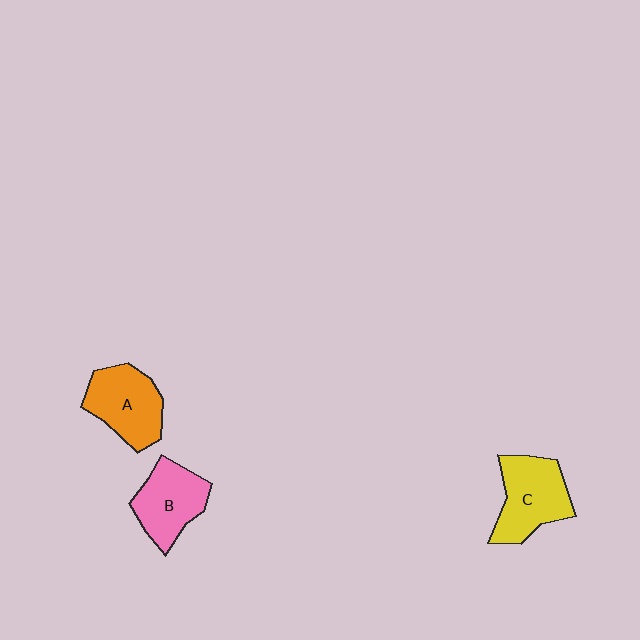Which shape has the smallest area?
Shape B (pink).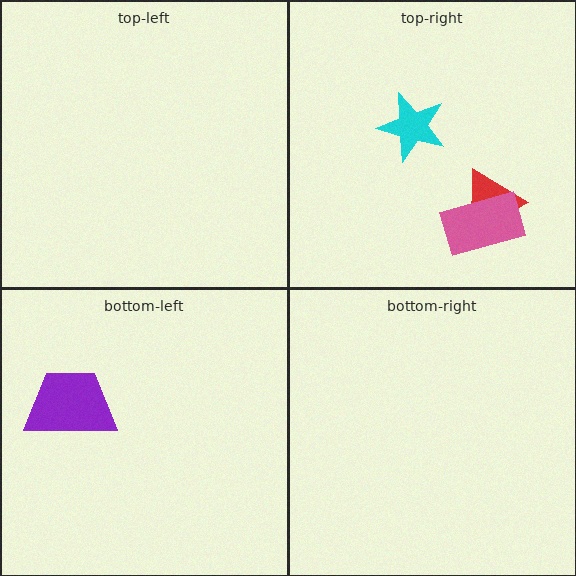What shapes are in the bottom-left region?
The purple trapezoid.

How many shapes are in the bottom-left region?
1.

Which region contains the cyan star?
The top-right region.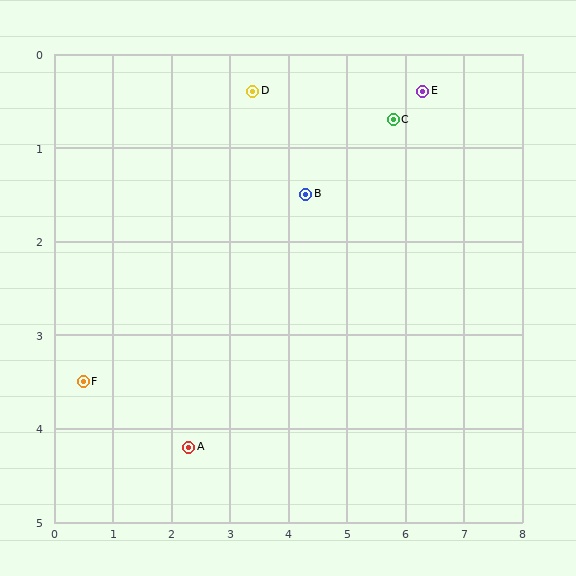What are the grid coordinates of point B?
Point B is at approximately (4.3, 1.5).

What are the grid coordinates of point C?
Point C is at approximately (5.8, 0.7).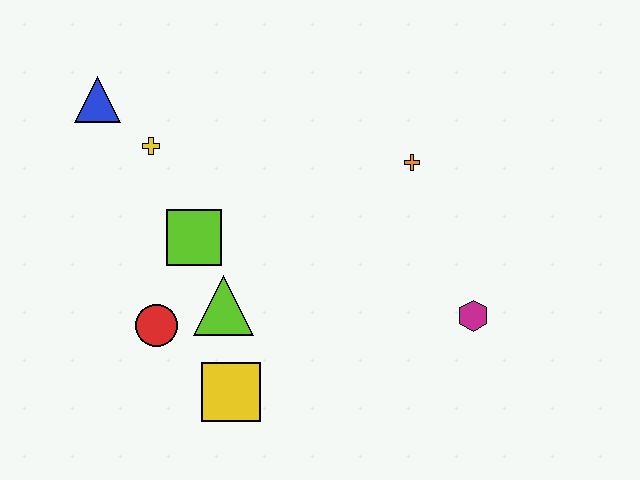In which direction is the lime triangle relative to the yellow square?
The lime triangle is above the yellow square.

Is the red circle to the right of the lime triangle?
No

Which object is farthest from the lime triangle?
The magenta hexagon is farthest from the lime triangle.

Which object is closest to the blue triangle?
The yellow cross is closest to the blue triangle.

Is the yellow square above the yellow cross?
No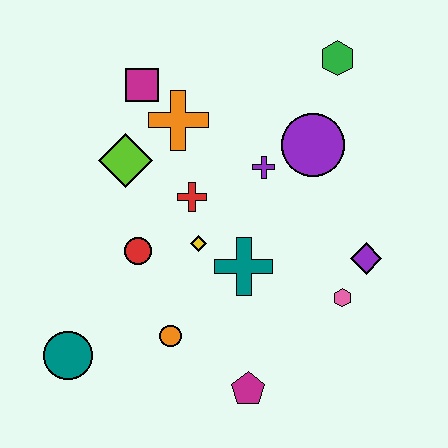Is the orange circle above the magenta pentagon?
Yes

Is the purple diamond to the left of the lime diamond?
No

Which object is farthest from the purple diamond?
The teal circle is farthest from the purple diamond.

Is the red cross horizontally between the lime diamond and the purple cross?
Yes